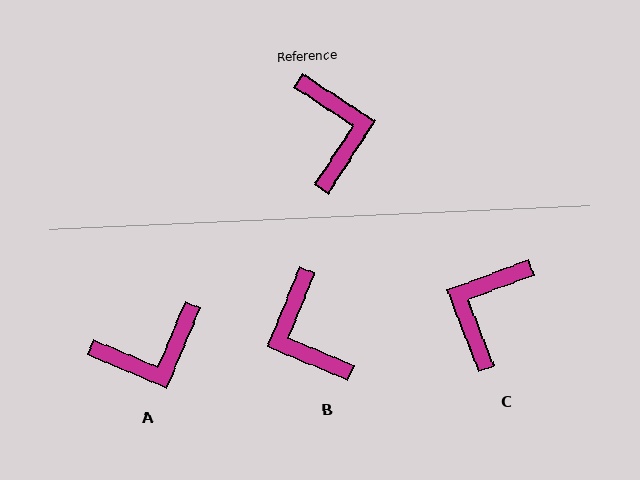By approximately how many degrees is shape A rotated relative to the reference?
Approximately 80 degrees clockwise.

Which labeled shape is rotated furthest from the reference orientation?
B, about 169 degrees away.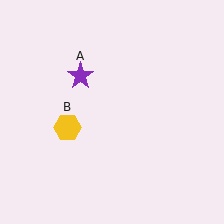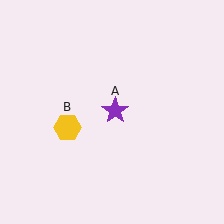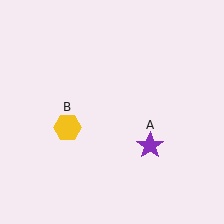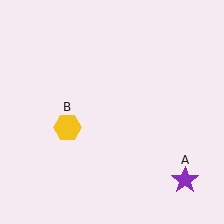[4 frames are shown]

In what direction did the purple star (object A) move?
The purple star (object A) moved down and to the right.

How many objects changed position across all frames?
1 object changed position: purple star (object A).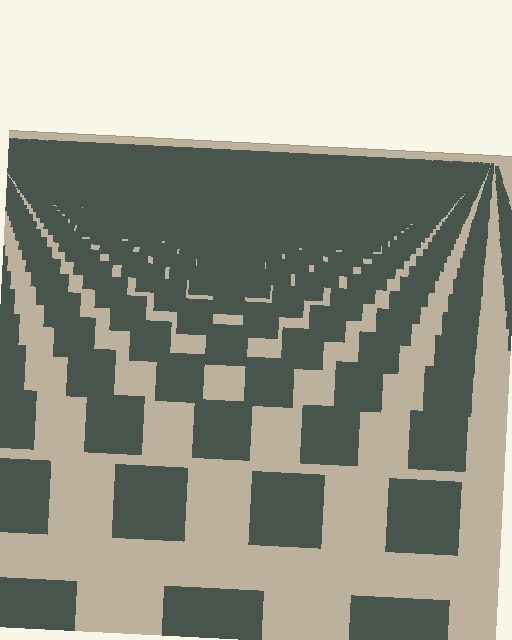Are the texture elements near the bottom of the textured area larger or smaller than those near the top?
Larger. Near the bottom, elements are closer to the viewer and appear at a bigger on-screen size.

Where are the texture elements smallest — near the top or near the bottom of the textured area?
Near the top.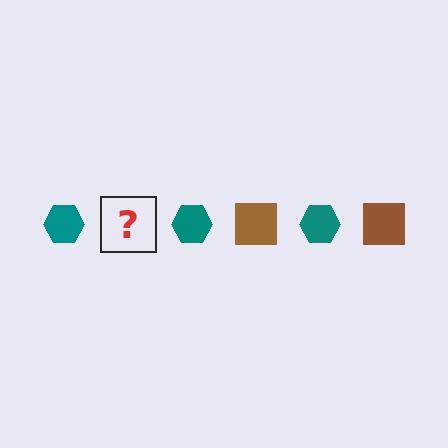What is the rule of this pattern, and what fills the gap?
The rule is that the pattern alternates between teal hexagon and brown square. The gap should be filled with a brown square.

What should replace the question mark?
The question mark should be replaced with a brown square.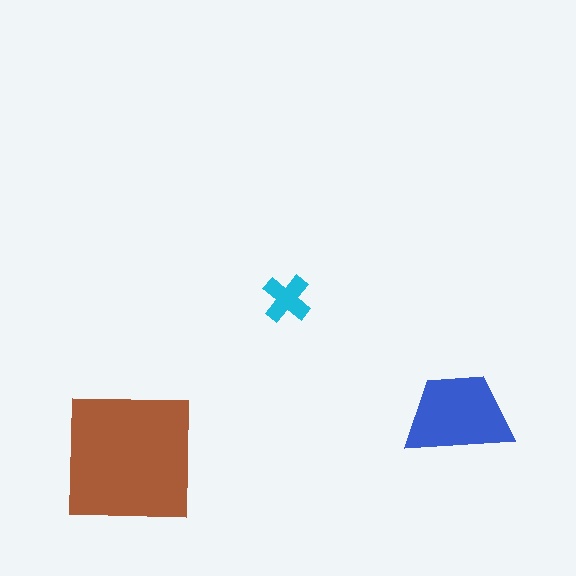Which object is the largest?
The brown square.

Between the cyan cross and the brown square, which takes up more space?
The brown square.